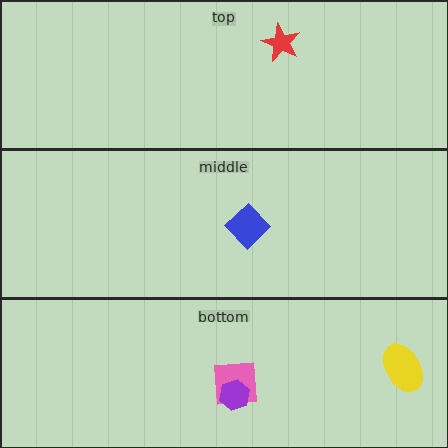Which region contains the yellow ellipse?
The bottom region.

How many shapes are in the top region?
1.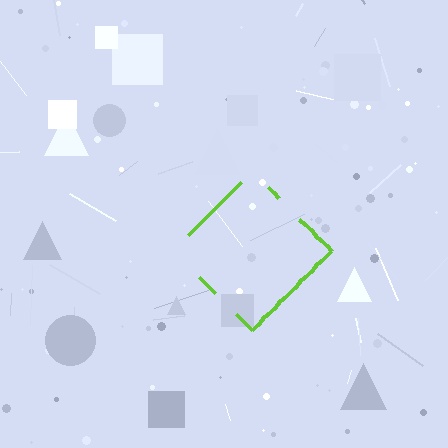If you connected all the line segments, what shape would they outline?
They would outline a diamond.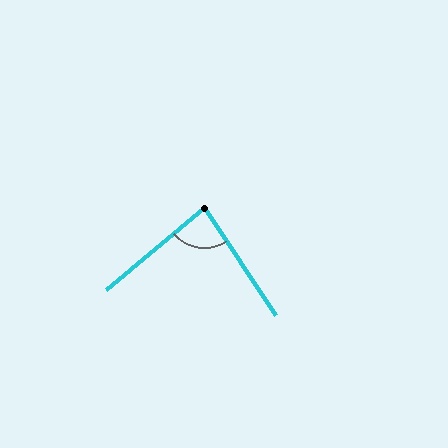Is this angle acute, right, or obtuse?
It is acute.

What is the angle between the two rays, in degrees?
Approximately 84 degrees.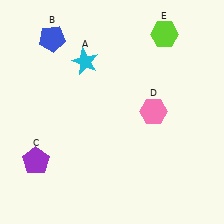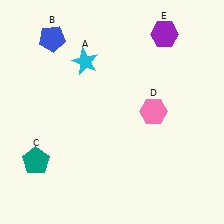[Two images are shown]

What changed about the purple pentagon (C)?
In Image 1, C is purple. In Image 2, it changed to teal.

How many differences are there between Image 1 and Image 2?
There are 2 differences between the two images.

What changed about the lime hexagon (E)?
In Image 1, E is lime. In Image 2, it changed to purple.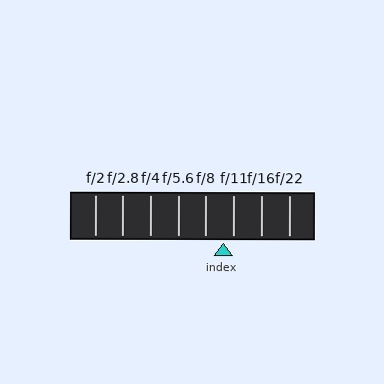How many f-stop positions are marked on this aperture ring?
There are 8 f-stop positions marked.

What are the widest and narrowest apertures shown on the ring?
The widest aperture shown is f/2 and the narrowest is f/22.